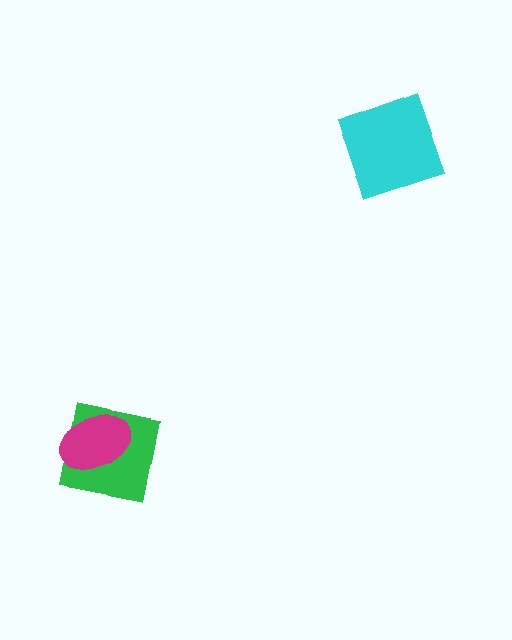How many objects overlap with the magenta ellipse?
1 object overlaps with the magenta ellipse.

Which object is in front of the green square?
The magenta ellipse is in front of the green square.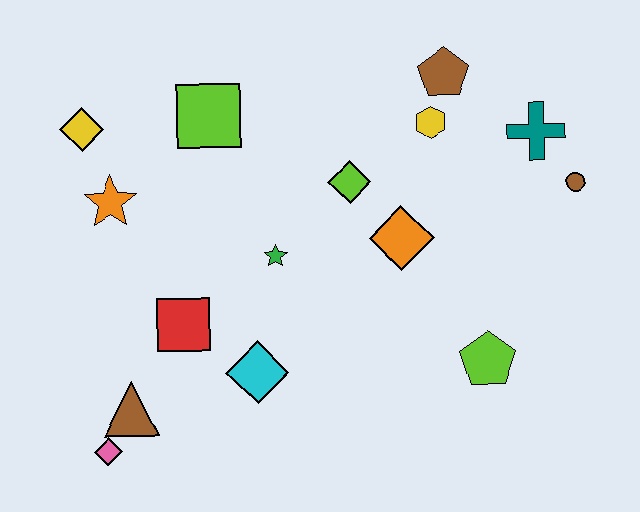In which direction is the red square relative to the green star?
The red square is to the left of the green star.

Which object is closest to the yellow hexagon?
The brown pentagon is closest to the yellow hexagon.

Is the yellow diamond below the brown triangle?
No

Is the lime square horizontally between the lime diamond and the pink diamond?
Yes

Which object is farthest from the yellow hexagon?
The pink diamond is farthest from the yellow hexagon.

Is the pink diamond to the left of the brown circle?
Yes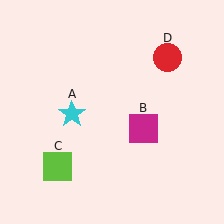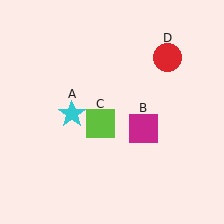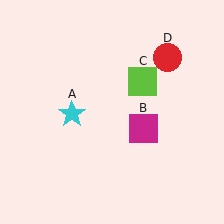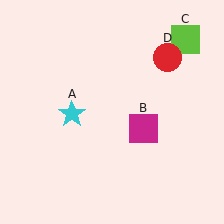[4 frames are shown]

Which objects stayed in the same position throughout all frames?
Cyan star (object A) and magenta square (object B) and red circle (object D) remained stationary.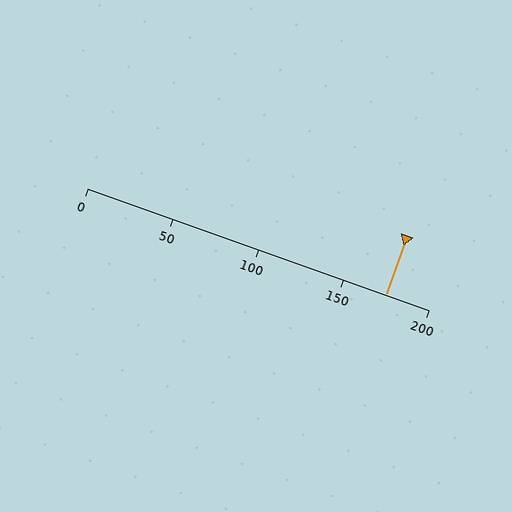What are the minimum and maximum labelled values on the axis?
The axis runs from 0 to 200.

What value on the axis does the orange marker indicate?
The marker indicates approximately 175.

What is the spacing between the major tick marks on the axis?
The major ticks are spaced 50 apart.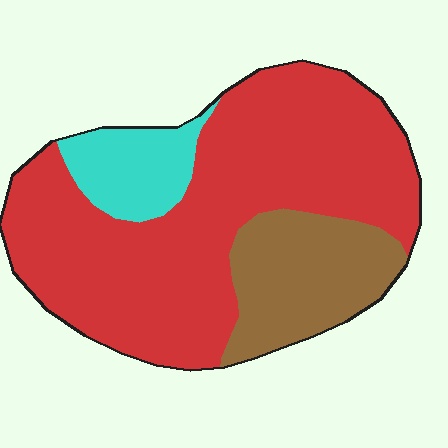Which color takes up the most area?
Red, at roughly 70%.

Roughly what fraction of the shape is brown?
Brown covers around 20% of the shape.